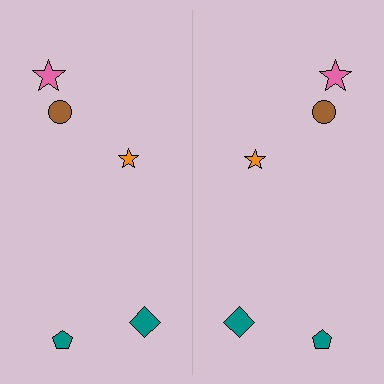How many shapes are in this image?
There are 10 shapes in this image.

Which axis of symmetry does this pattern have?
The pattern has a vertical axis of symmetry running through the center of the image.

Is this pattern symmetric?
Yes, this pattern has bilateral (reflection) symmetry.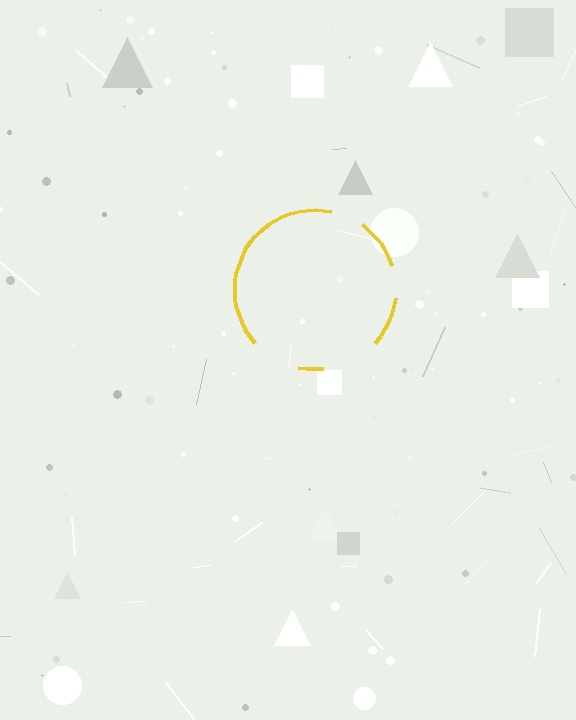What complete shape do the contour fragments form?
The contour fragments form a circle.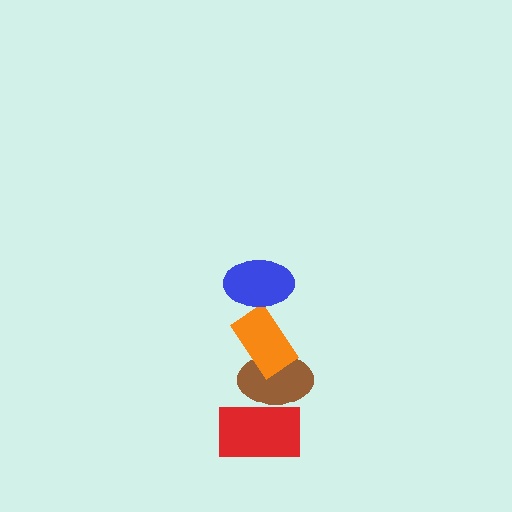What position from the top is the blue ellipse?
The blue ellipse is 1st from the top.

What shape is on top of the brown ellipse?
The orange rectangle is on top of the brown ellipse.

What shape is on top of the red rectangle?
The brown ellipse is on top of the red rectangle.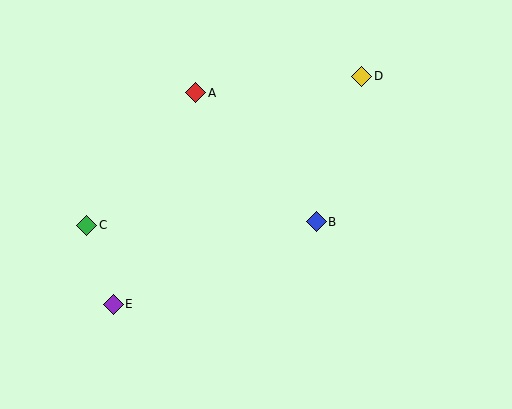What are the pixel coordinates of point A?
Point A is at (196, 93).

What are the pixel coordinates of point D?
Point D is at (362, 76).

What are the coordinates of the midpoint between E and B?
The midpoint between E and B is at (215, 263).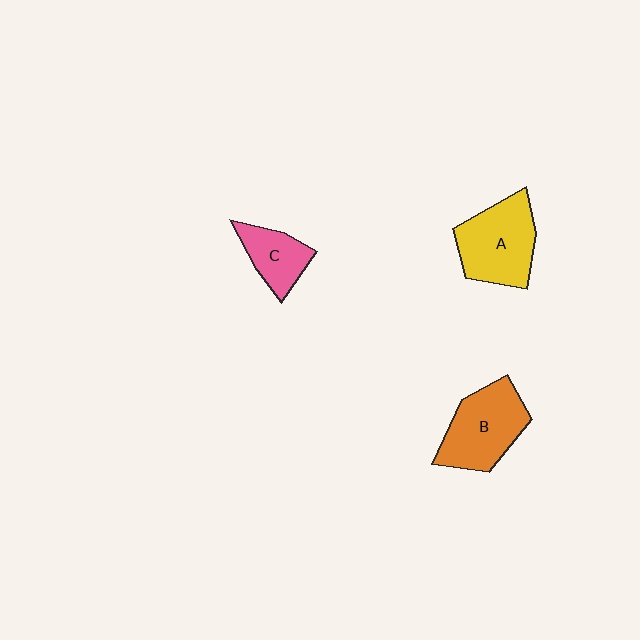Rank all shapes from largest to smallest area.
From largest to smallest: A (yellow), B (orange), C (pink).